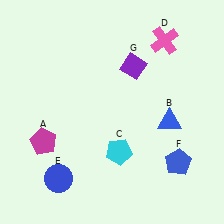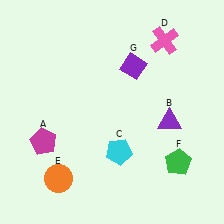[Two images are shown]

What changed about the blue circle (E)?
In Image 1, E is blue. In Image 2, it changed to orange.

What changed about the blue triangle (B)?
In Image 1, B is blue. In Image 2, it changed to purple.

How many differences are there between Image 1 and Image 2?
There are 3 differences between the two images.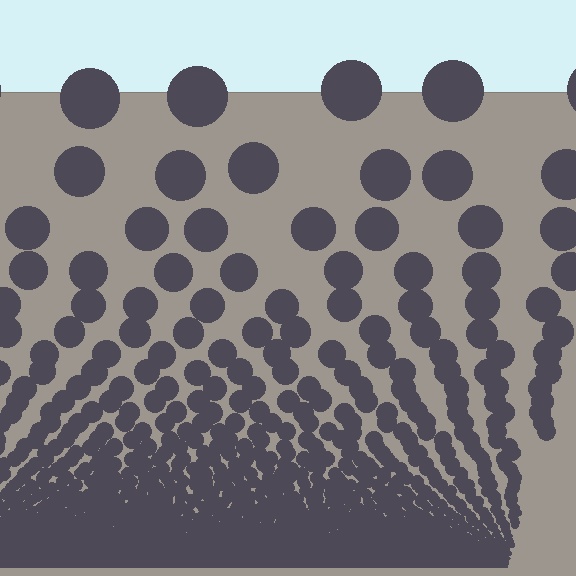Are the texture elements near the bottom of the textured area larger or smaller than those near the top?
Smaller. The gradient is inverted — elements near the bottom are smaller and denser.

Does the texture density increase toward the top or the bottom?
Density increases toward the bottom.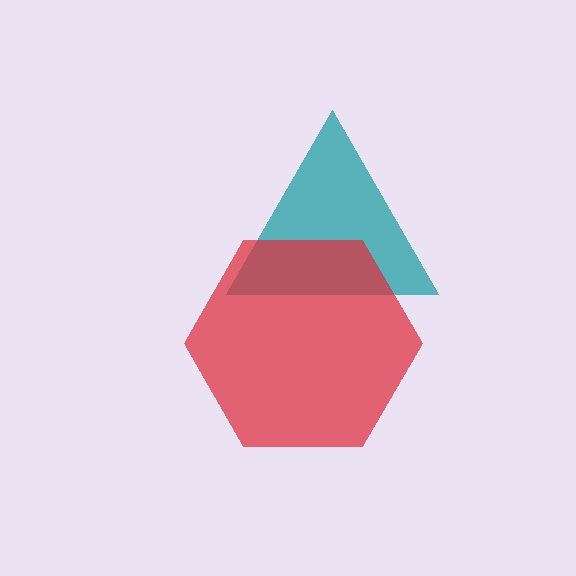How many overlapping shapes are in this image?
There are 2 overlapping shapes in the image.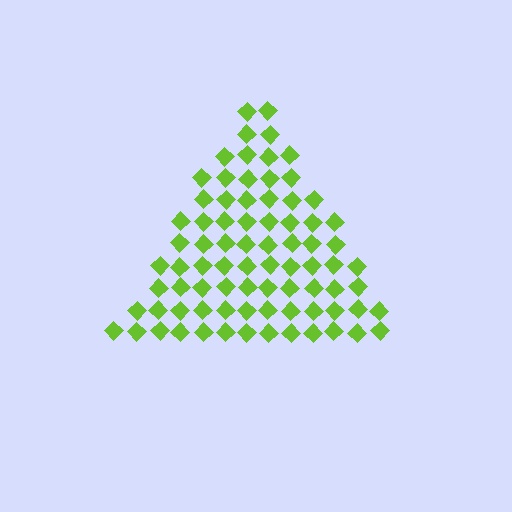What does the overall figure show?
The overall figure shows a triangle.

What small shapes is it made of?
It is made of small diamonds.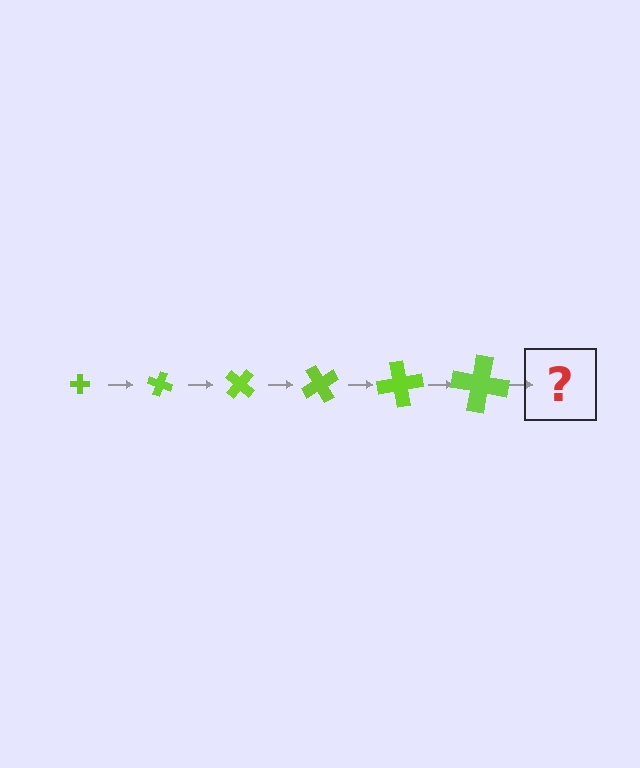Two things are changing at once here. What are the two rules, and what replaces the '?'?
The two rules are that the cross grows larger each step and it rotates 20 degrees each step. The '?' should be a cross, larger than the previous one and rotated 120 degrees from the start.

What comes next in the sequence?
The next element should be a cross, larger than the previous one and rotated 120 degrees from the start.